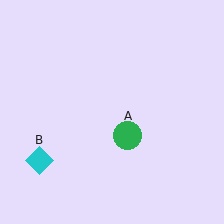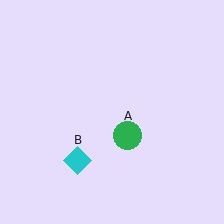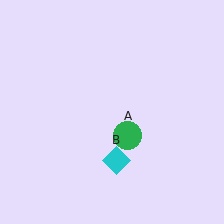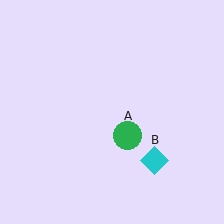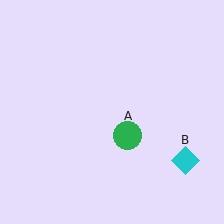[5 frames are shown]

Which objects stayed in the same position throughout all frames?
Green circle (object A) remained stationary.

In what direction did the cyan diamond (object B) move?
The cyan diamond (object B) moved right.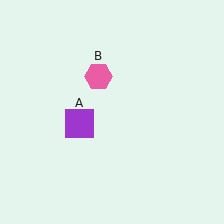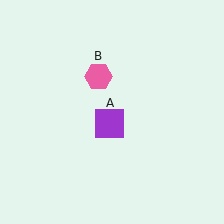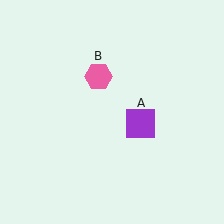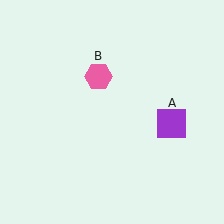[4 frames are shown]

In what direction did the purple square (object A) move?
The purple square (object A) moved right.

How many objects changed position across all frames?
1 object changed position: purple square (object A).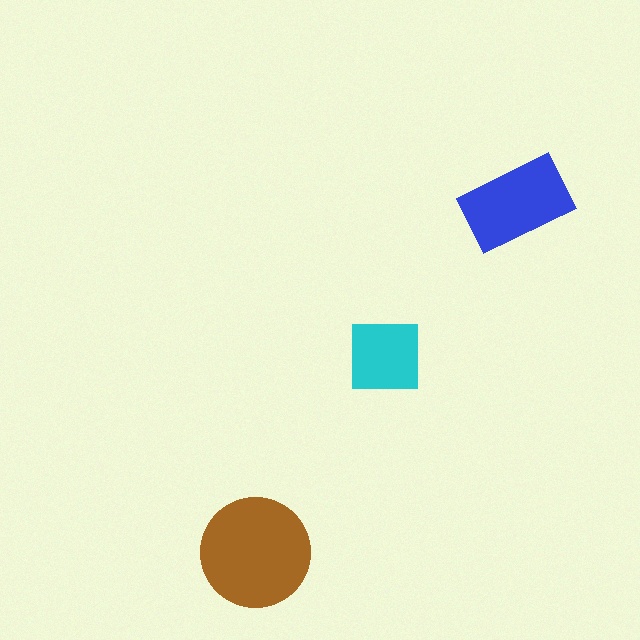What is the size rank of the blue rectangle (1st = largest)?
2nd.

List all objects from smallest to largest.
The cyan square, the blue rectangle, the brown circle.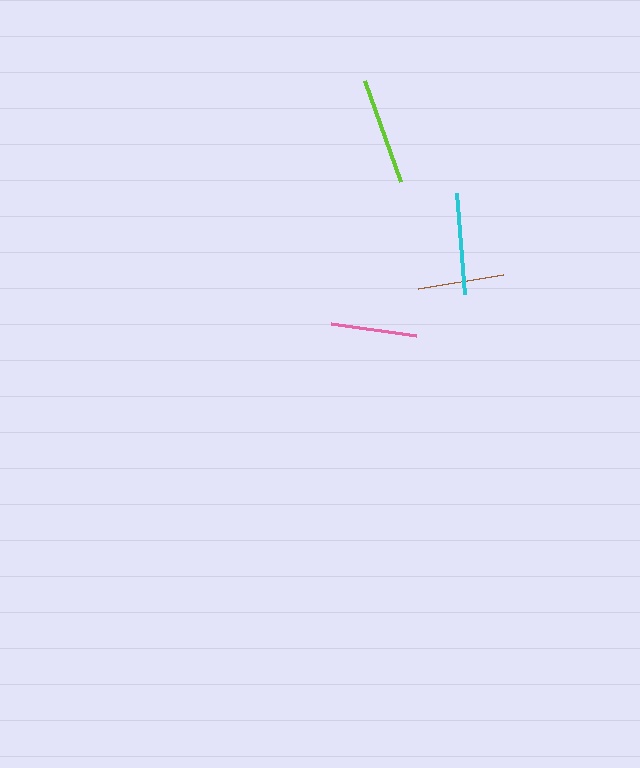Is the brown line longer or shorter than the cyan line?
The cyan line is longer than the brown line.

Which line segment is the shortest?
The pink line is the shortest at approximately 86 pixels.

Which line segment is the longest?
The lime line is the longest at approximately 107 pixels.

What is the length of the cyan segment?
The cyan segment is approximately 101 pixels long.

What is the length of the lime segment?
The lime segment is approximately 107 pixels long.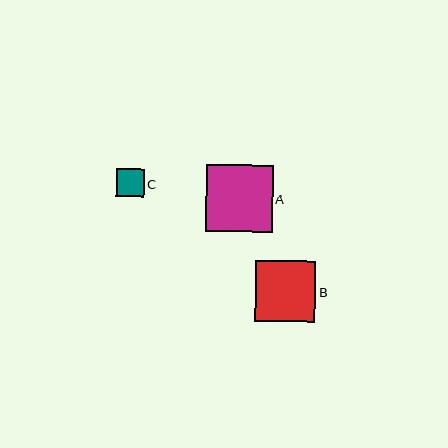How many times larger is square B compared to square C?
Square B is approximately 2.2 times the size of square C.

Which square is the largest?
Square A is the largest with a size of approximately 67 pixels.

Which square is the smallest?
Square C is the smallest with a size of approximately 28 pixels.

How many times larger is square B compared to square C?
Square B is approximately 2.2 times the size of square C.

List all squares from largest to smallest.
From largest to smallest: A, B, C.